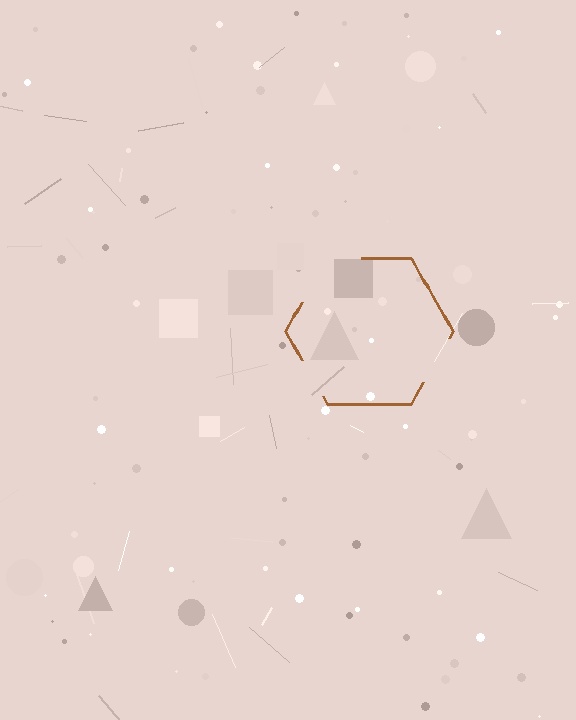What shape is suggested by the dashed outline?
The dashed outline suggests a hexagon.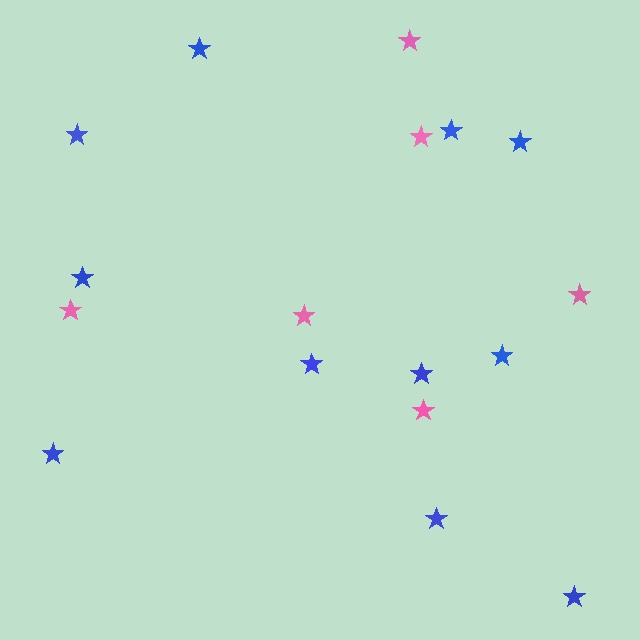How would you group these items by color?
There are 2 groups: one group of blue stars (11) and one group of pink stars (6).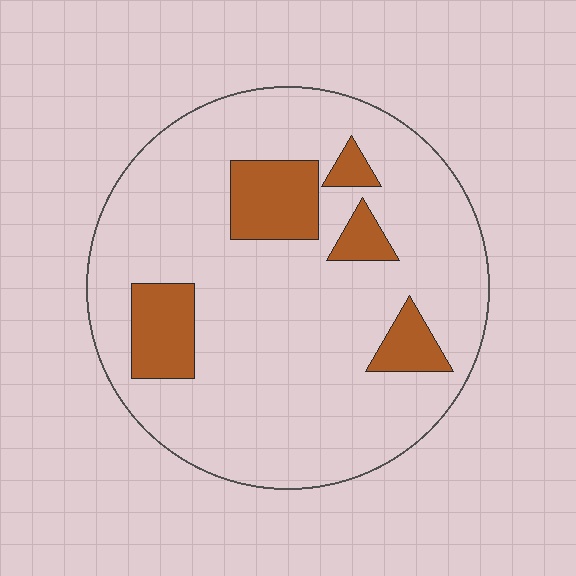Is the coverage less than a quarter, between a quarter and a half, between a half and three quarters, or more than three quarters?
Less than a quarter.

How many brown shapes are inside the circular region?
5.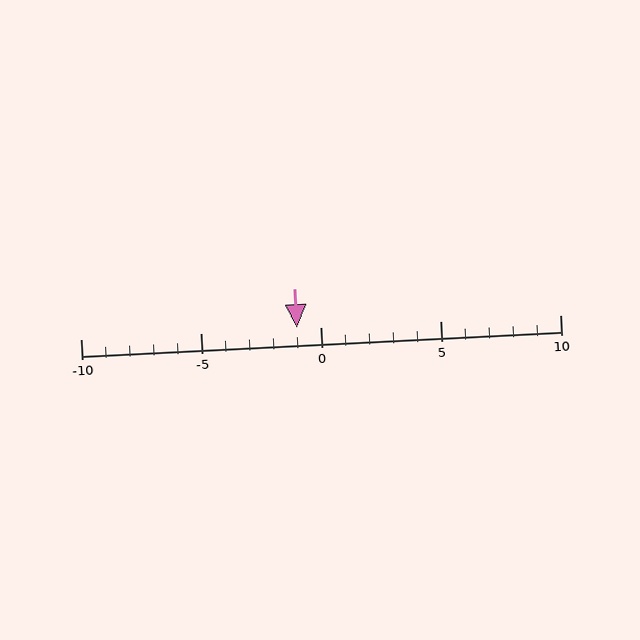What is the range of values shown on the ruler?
The ruler shows values from -10 to 10.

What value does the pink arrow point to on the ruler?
The pink arrow points to approximately -1.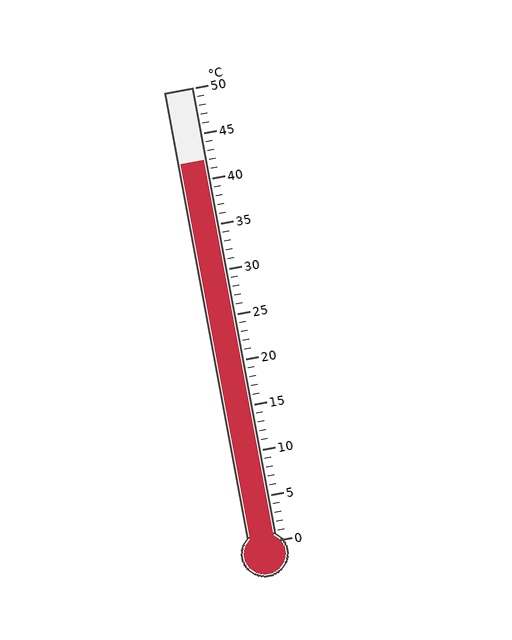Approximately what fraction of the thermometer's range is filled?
The thermometer is filled to approximately 85% of its range.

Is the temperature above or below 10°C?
The temperature is above 10°C.